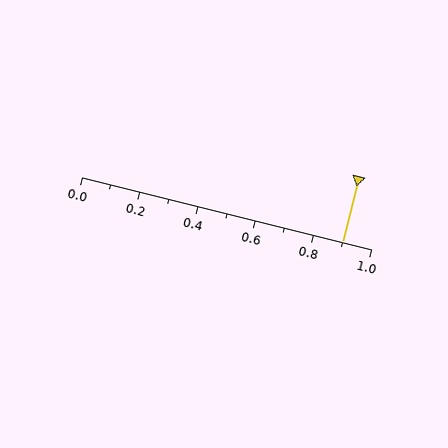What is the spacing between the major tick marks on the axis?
The major ticks are spaced 0.2 apart.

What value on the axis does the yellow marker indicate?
The marker indicates approximately 0.9.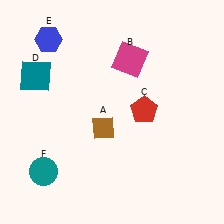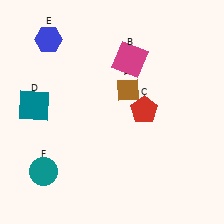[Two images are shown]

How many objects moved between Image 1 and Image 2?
2 objects moved between the two images.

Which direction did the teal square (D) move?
The teal square (D) moved down.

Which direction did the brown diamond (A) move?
The brown diamond (A) moved up.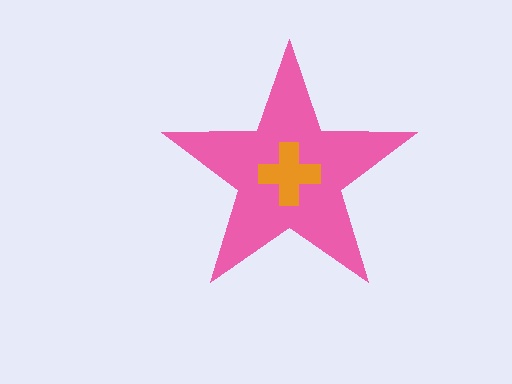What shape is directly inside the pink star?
The orange cross.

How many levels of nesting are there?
2.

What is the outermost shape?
The pink star.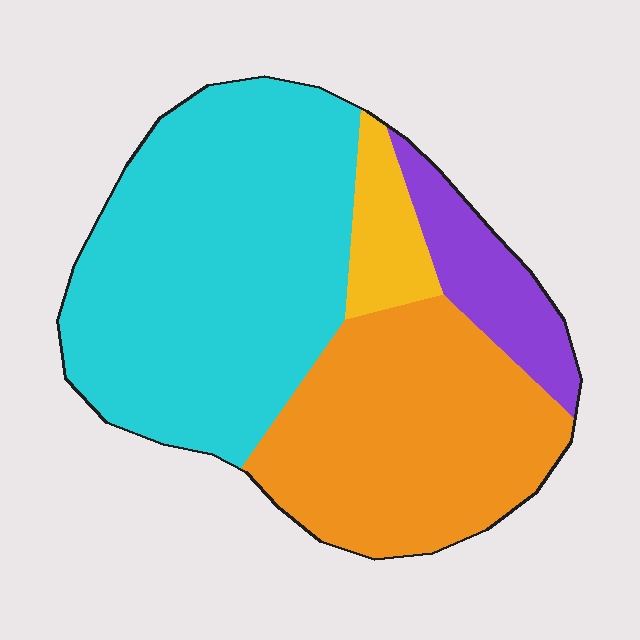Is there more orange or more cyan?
Cyan.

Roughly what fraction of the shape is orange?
Orange covers 33% of the shape.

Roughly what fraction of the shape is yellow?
Yellow covers 7% of the shape.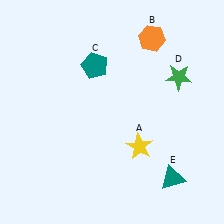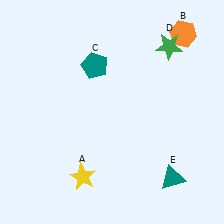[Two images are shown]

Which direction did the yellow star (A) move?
The yellow star (A) moved left.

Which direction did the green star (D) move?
The green star (D) moved up.